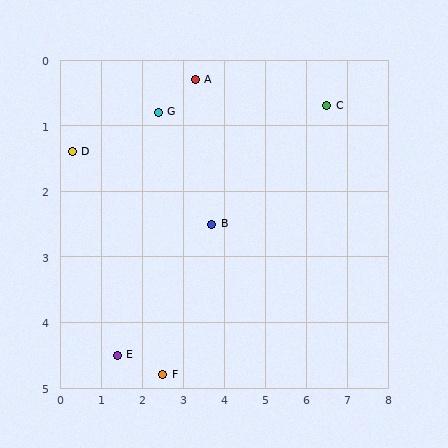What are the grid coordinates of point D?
Point D is at approximately (0.3, 1.4).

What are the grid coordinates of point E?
Point E is at approximately (1.4, 4.5).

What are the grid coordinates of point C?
Point C is at approximately (6.5, 0.7).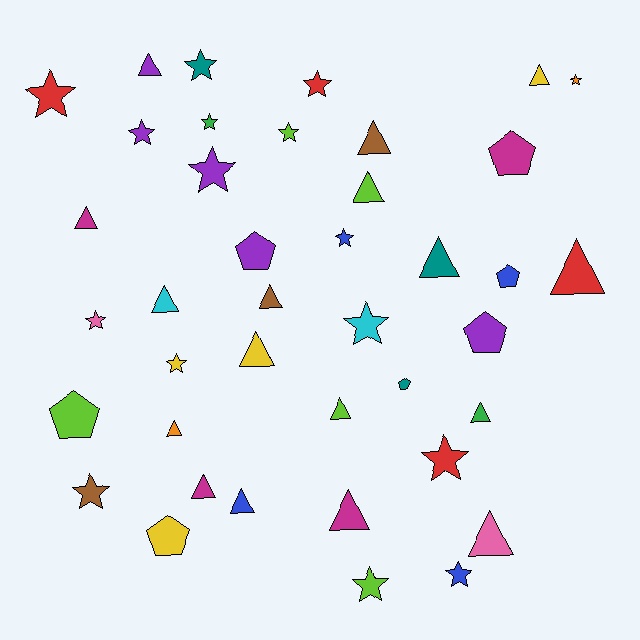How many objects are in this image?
There are 40 objects.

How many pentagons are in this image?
There are 7 pentagons.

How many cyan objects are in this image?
There are 2 cyan objects.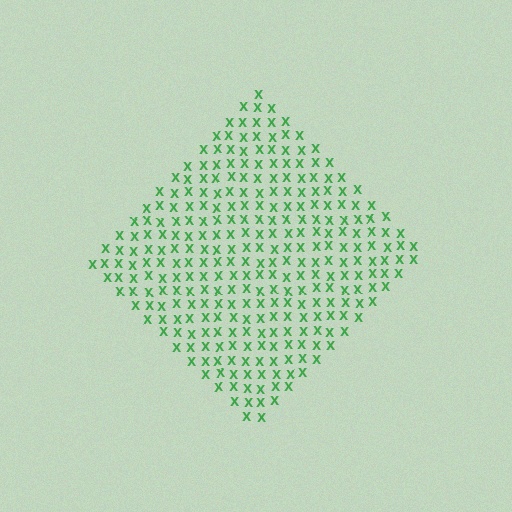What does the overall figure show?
The overall figure shows a diamond.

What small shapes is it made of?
It is made of small letter X's.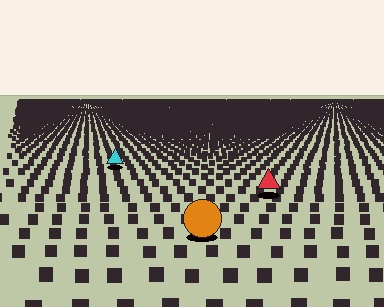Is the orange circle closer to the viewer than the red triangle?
Yes. The orange circle is closer — you can tell from the texture gradient: the ground texture is coarser near it.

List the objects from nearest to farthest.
From nearest to farthest: the orange circle, the red triangle, the cyan triangle.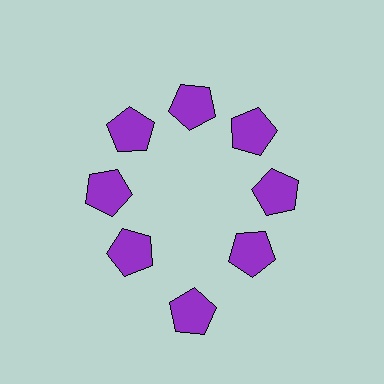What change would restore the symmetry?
The symmetry would be restored by moving it inward, back onto the ring so that all 8 pentagons sit at equal angles and equal distance from the center.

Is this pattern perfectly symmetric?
No. The 8 purple pentagons are arranged in a ring, but one element near the 6 o'clock position is pushed outward from the center, breaking the 8-fold rotational symmetry.